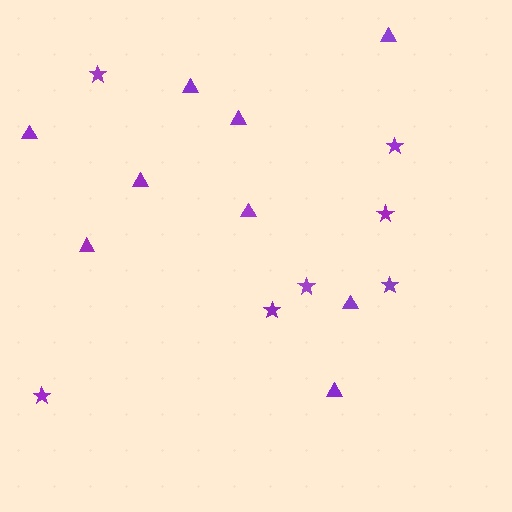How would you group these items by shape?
There are 2 groups: one group of triangles (9) and one group of stars (7).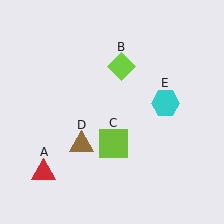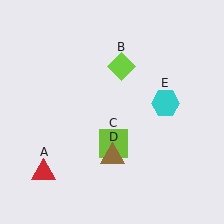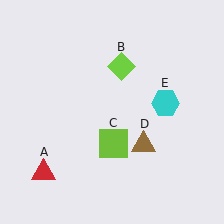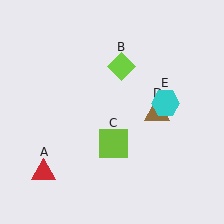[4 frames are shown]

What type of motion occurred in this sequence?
The brown triangle (object D) rotated counterclockwise around the center of the scene.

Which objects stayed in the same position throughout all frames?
Red triangle (object A) and lime diamond (object B) and lime square (object C) and cyan hexagon (object E) remained stationary.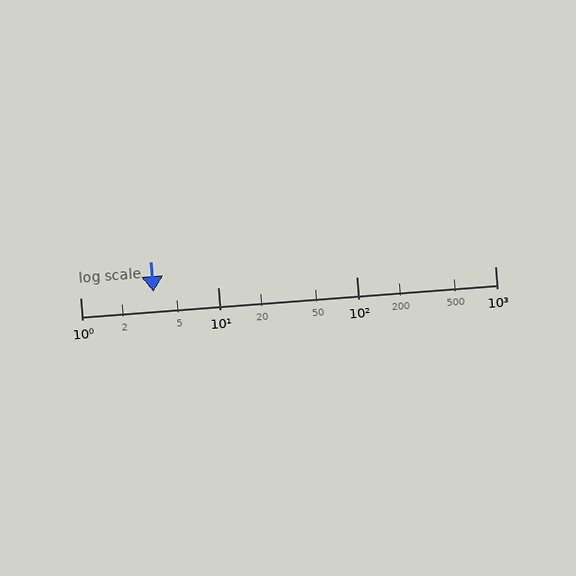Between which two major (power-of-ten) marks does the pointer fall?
The pointer is between 1 and 10.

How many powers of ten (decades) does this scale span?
The scale spans 3 decades, from 1 to 1000.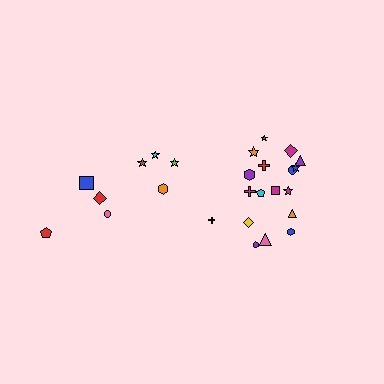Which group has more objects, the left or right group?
The right group.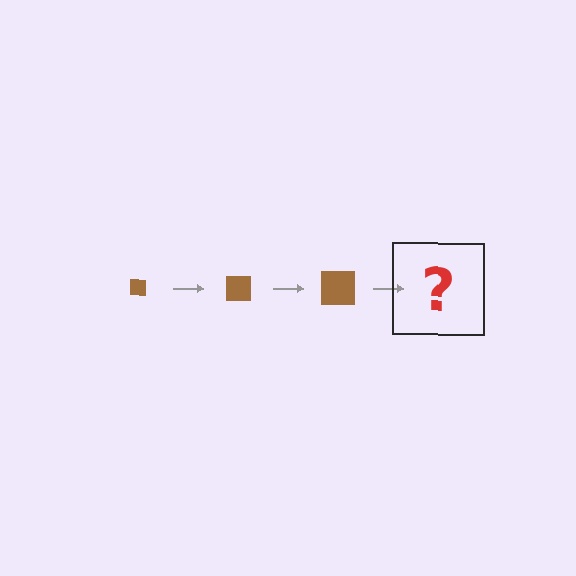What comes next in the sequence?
The next element should be a brown square, larger than the previous one.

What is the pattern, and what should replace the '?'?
The pattern is that the square gets progressively larger each step. The '?' should be a brown square, larger than the previous one.